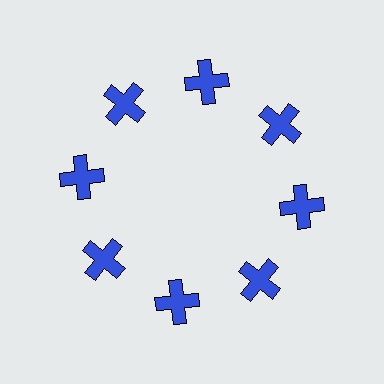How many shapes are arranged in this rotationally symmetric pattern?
There are 8 shapes, arranged in 8 groups of 1.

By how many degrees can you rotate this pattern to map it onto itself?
The pattern maps onto itself every 45 degrees of rotation.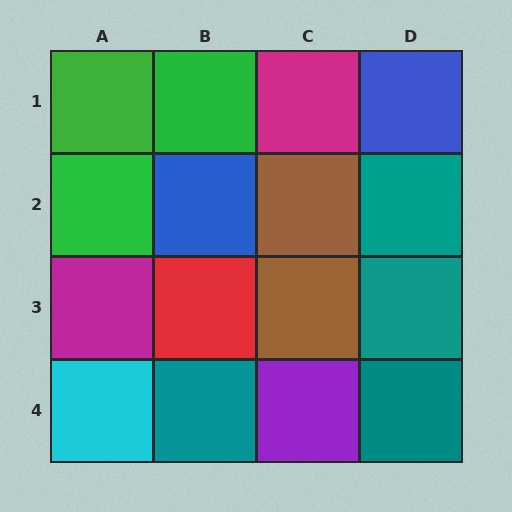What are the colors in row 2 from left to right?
Green, blue, brown, teal.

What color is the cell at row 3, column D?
Teal.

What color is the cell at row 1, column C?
Magenta.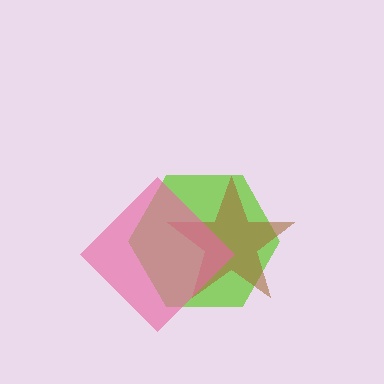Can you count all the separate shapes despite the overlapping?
Yes, there are 3 separate shapes.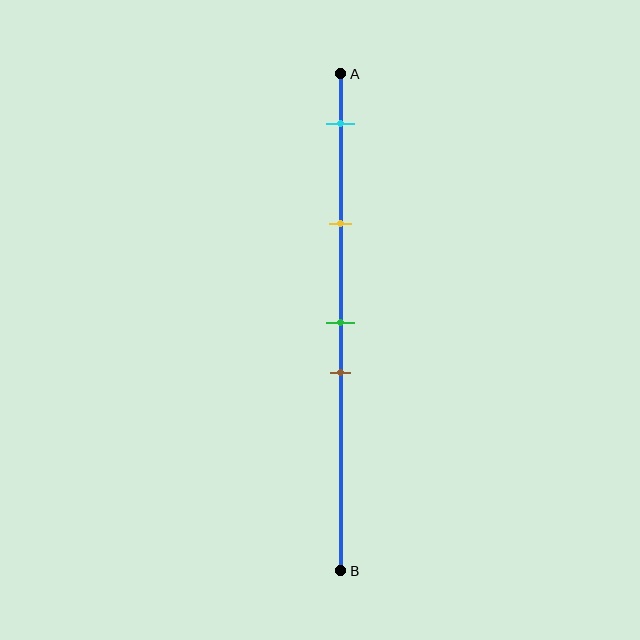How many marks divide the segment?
There are 4 marks dividing the segment.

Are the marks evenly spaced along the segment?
No, the marks are not evenly spaced.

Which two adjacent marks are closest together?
The green and brown marks are the closest adjacent pair.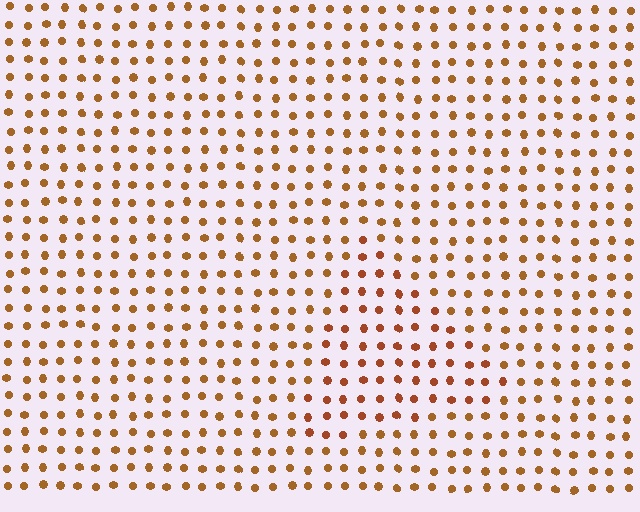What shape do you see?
I see a triangle.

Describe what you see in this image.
The image is filled with small brown elements in a uniform arrangement. A triangle-shaped region is visible where the elements are tinted to a slightly different hue, forming a subtle color boundary.